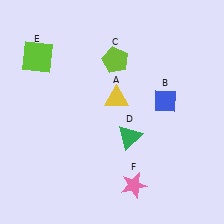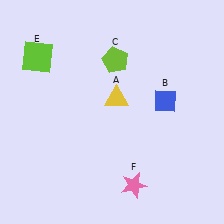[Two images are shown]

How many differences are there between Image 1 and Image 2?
There is 1 difference between the two images.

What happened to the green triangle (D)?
The green triangle (D) was removed in Image 2. It was in the bottom-right area of Image 1.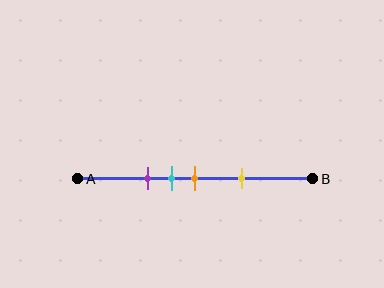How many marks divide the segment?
There are 4 marks dividing the segment.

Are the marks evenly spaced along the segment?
No, the marks are not evenly spaced.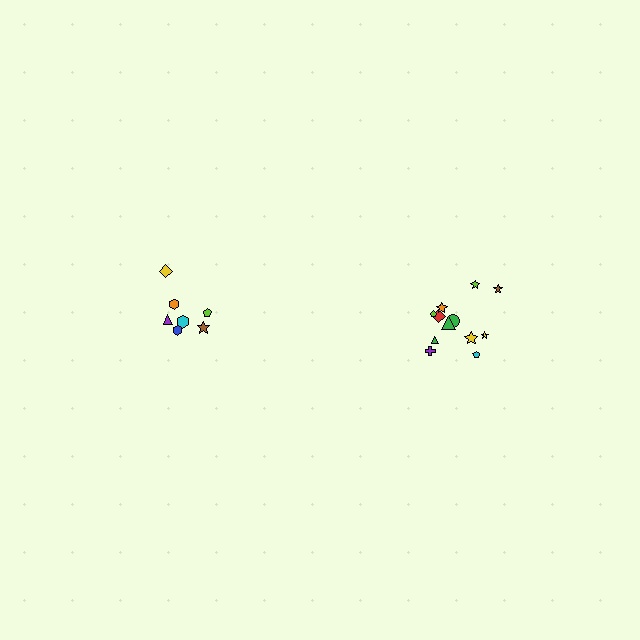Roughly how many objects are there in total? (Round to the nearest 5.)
Roughly 20 objects in total.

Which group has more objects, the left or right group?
The right group.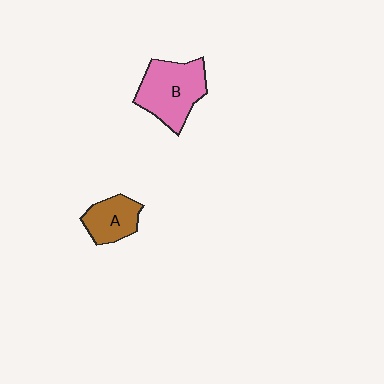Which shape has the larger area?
Shape B (pink).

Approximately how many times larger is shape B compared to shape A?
Approximately 1.7 times.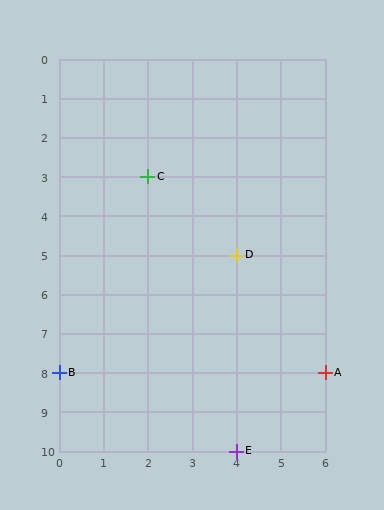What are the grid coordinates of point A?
Point A is at grid coordinates (6, 8).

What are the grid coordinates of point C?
Point C is at grid coordinates (2, 3).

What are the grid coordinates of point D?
Point D is at grid coordinates (4, 5).